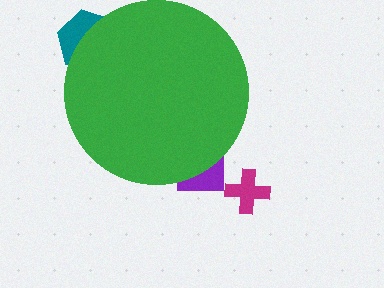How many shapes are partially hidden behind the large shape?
2 shapes are partially hidden.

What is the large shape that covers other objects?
A green circle.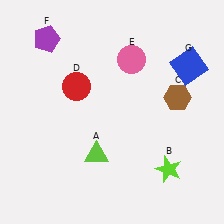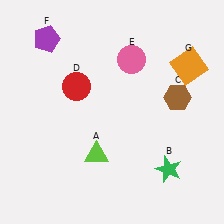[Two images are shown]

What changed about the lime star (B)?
In Image 1, B is lime. In Image 2, it changed to green.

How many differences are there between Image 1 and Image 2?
There are 2 differences between the two images.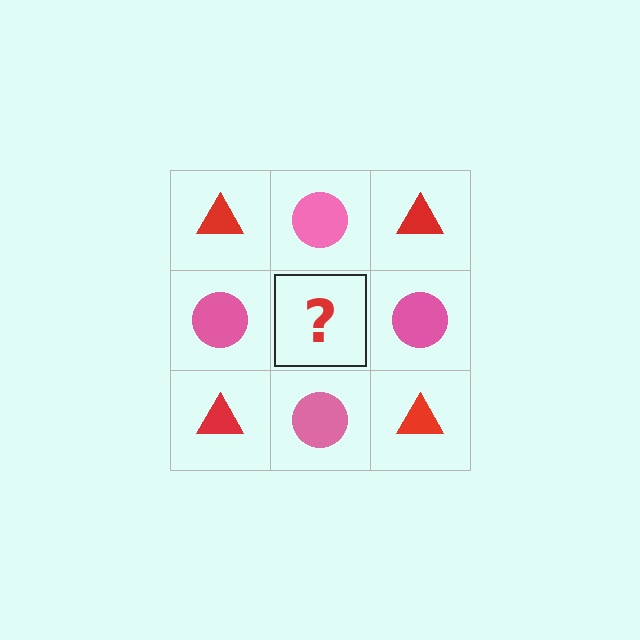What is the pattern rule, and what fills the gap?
The rule is that it alternates red triangle and pink circle in a checkerboard pattern. The gap should be filled with a red triangle.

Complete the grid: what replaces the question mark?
The question mark should be replaced with a red triangle.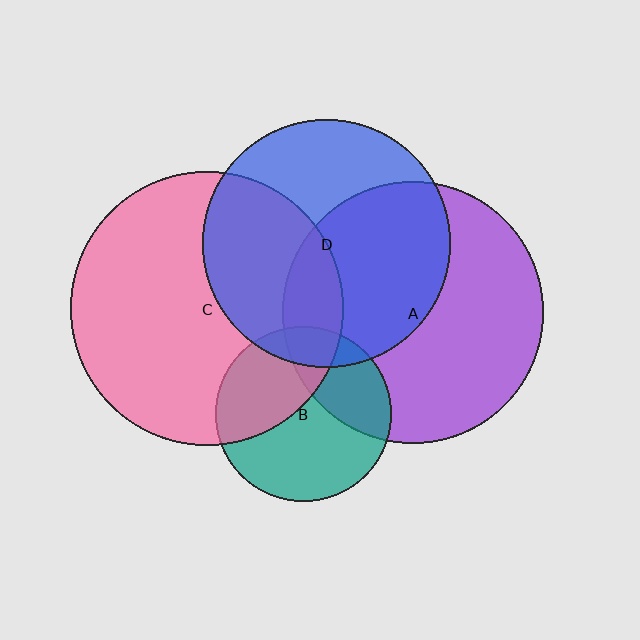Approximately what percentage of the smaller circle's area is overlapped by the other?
Approximately 40%.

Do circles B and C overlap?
Yes.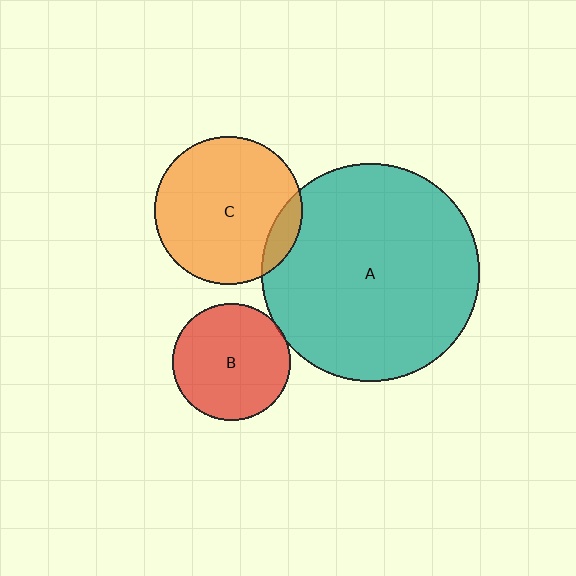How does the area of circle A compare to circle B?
Approximately 3.5 times.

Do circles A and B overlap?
Yes.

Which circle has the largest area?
Circle A (teal).